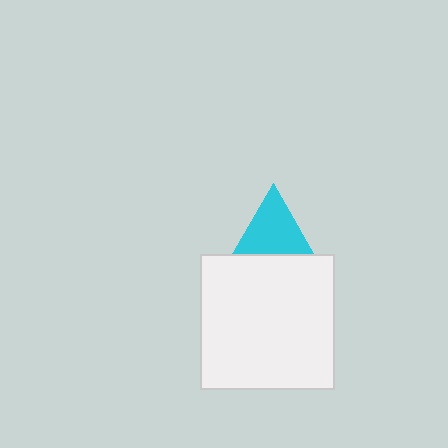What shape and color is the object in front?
The object in front is a white square.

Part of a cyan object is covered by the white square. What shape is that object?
It is a triangle.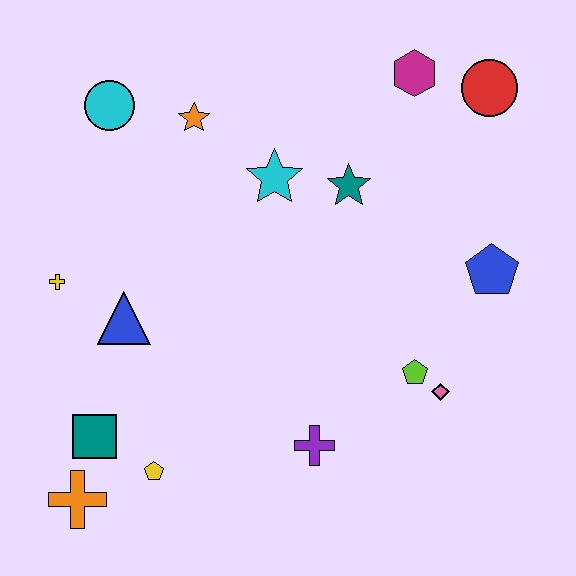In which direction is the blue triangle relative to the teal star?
The blue triangle is to the left of the teal star.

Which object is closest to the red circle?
The magenta hexagon is closest to the red circle.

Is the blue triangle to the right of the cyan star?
No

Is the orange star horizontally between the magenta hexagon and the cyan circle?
Yes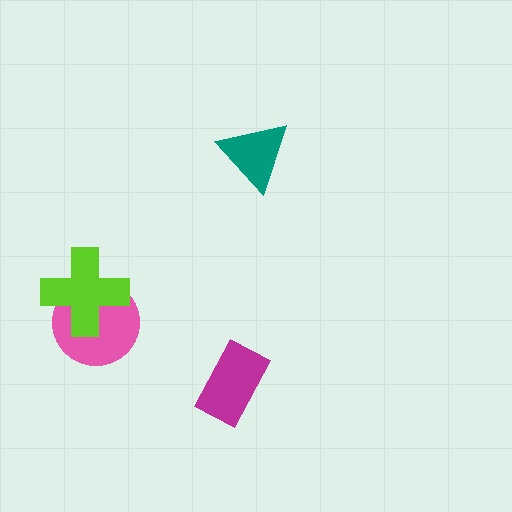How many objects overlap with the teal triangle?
0 objects overlap with the teal triangle.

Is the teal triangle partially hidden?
No, no other shape covers it.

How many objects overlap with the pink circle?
1 object overlaps with the pink circle.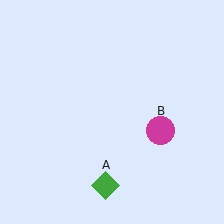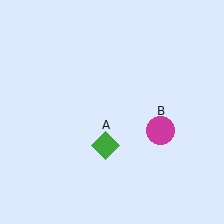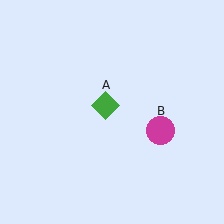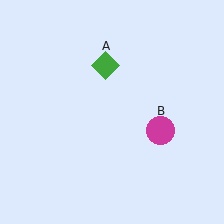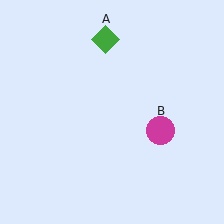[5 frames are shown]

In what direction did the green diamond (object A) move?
The green diamond (object A) moved up.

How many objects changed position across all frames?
1 object changed position: green diamond (object A).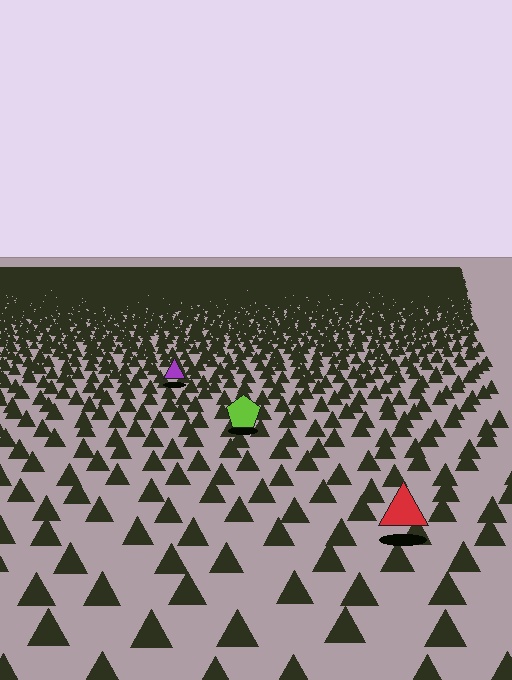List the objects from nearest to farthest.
From nearest to farthest: the red triangle, the lime pentagon, the purple triangle.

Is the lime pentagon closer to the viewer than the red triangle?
No. The red triangle is closer — you can tell from the texture gradient: the ground texture is coarser near it.